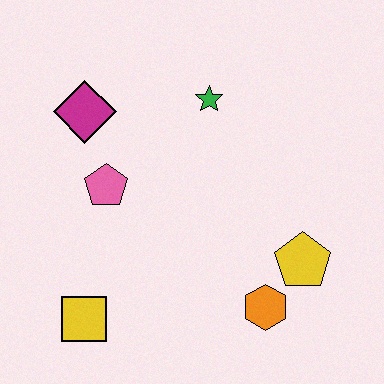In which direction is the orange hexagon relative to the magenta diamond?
The orange hexagon is below the magenta diamond.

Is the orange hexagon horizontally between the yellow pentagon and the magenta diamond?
Yes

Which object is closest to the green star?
The magenta diamond is closest to the green star.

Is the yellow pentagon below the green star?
Yes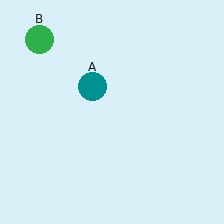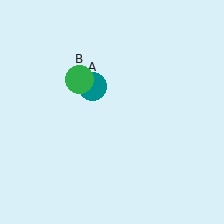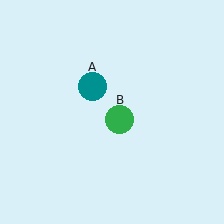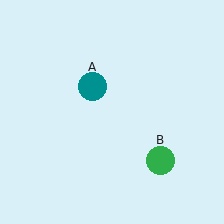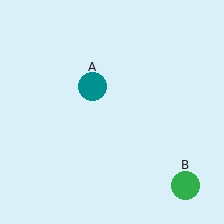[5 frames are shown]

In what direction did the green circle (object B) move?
The green circle (object B) moved down and to the right.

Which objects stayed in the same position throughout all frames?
Teal circle (object A) remained stationary.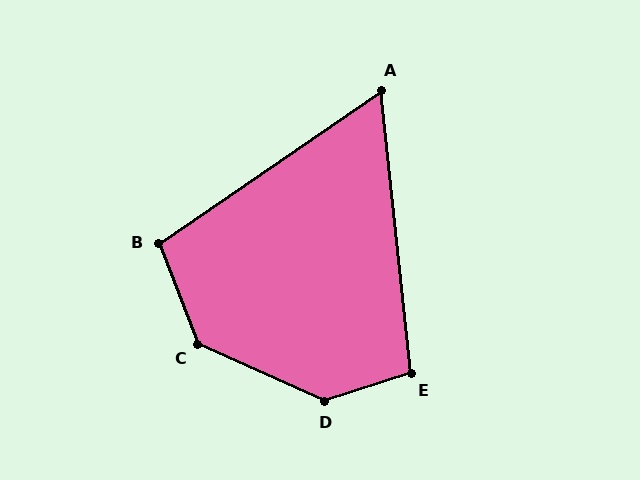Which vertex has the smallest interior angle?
A, at approximately 62 degrees.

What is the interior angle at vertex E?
Approximately 102 degrees (obtuse).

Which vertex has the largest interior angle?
D, at approximately 138 degrees.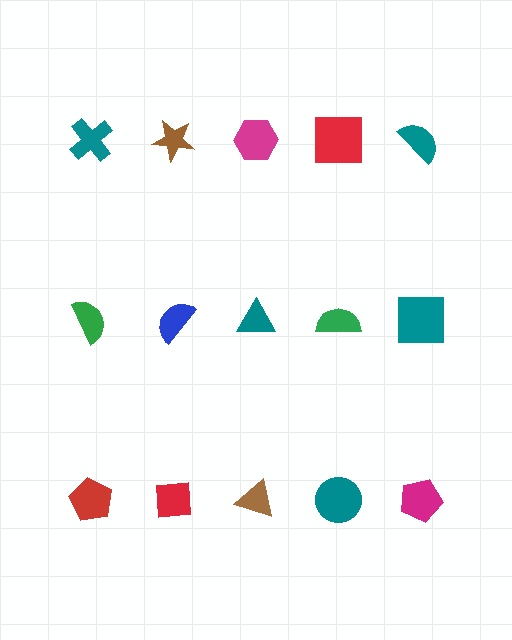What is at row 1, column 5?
A teal semicircle.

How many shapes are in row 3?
5 shapes.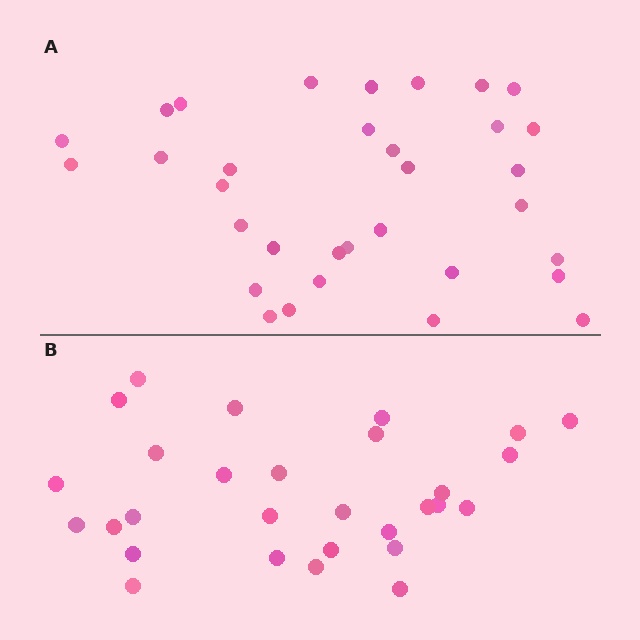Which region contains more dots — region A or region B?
Region A (the top region) has more dots.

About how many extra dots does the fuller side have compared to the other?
Region A has about 4 more dots than region B.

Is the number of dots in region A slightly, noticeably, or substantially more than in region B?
Region A has only slightly more — the two regions are fairly close. The ratio is roughly 1.1 to 1.